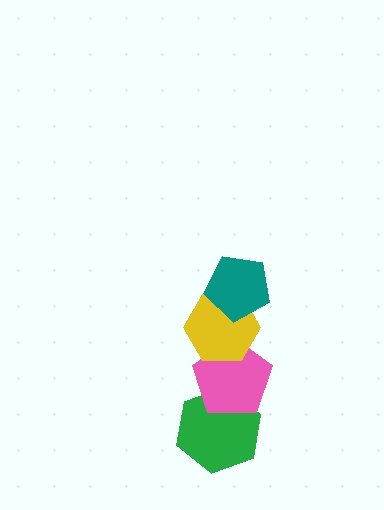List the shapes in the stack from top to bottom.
From top to bottom: the teal pentagon, the yellow hexagon, the pink pentagon, the green hexagon.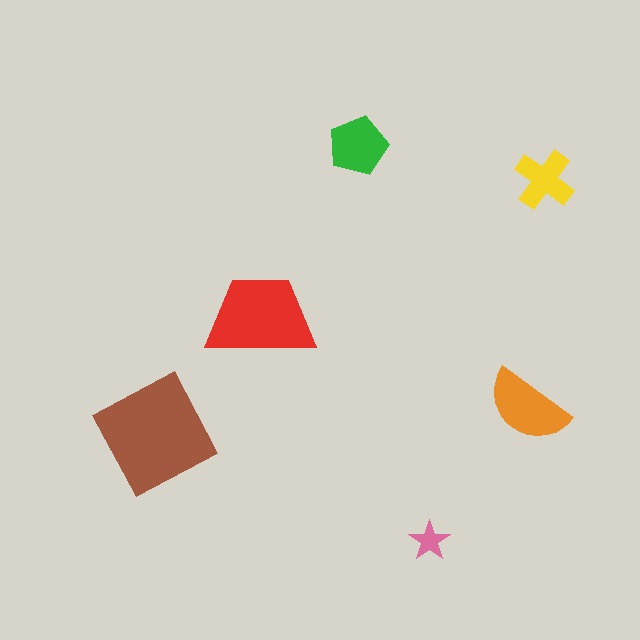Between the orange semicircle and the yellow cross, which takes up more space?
The orange semicircle.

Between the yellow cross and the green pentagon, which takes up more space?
The green pentagon.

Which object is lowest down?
The pink star is bottommost.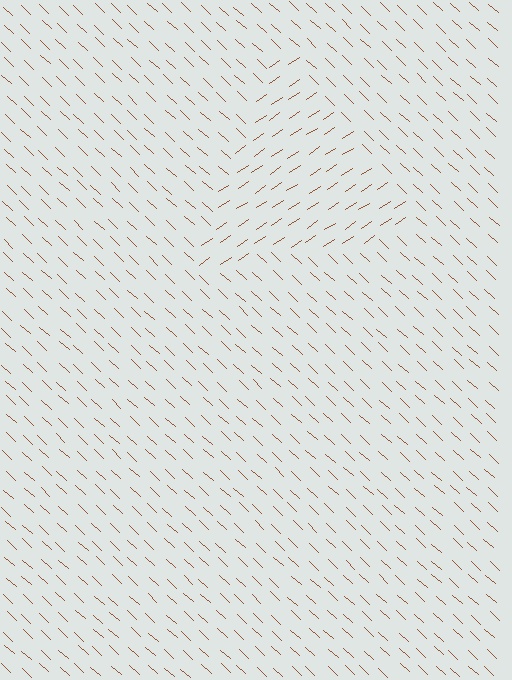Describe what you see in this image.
The image is filled with small brown line segments. A triangle region in the image has lines oriented differently from the surrounding lines, creating a visible texture boundary.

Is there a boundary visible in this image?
Yes, there is a texture boundary formed by a change in line orientation.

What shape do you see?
I see a triangle.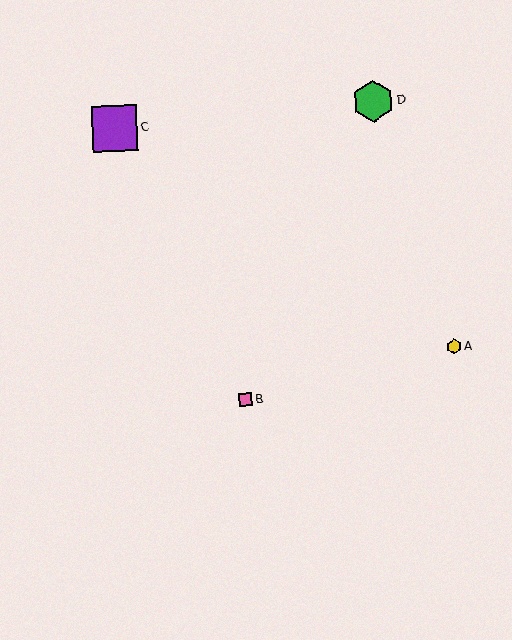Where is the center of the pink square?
The center of the pink square is at (246, 399).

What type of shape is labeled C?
Shape C is a purple square.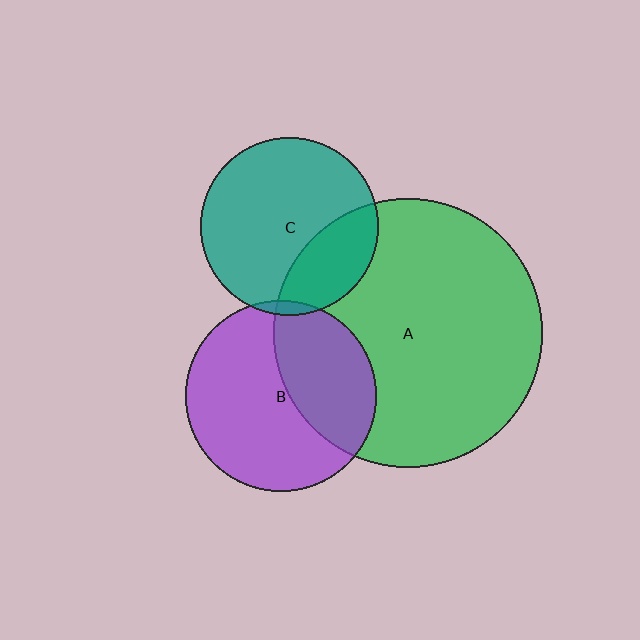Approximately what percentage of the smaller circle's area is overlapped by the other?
Approximately 25%.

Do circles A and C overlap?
Yes.